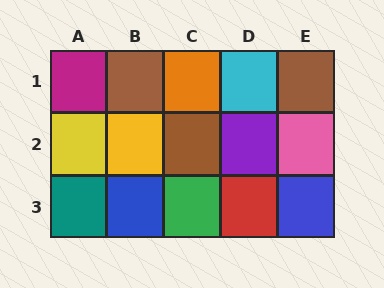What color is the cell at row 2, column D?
Purple.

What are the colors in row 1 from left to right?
Magenta, brown, orange, cyan, brown.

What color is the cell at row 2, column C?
Brown.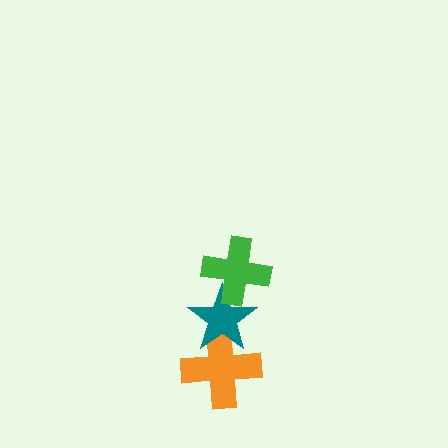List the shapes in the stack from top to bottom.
From top to bottom: the green cross, the teal star, the orange cross.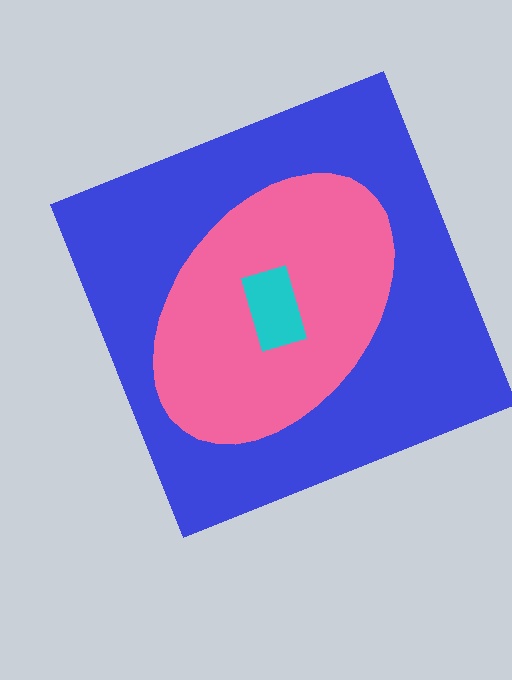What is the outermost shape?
The blue square.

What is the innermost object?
The cyan rectangle.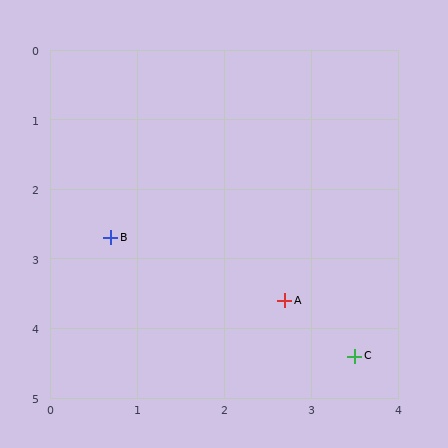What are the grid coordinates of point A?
Point A is at approximately (2.7, 3.6).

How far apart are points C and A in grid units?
Points C and A are about 1.1 grid units apart.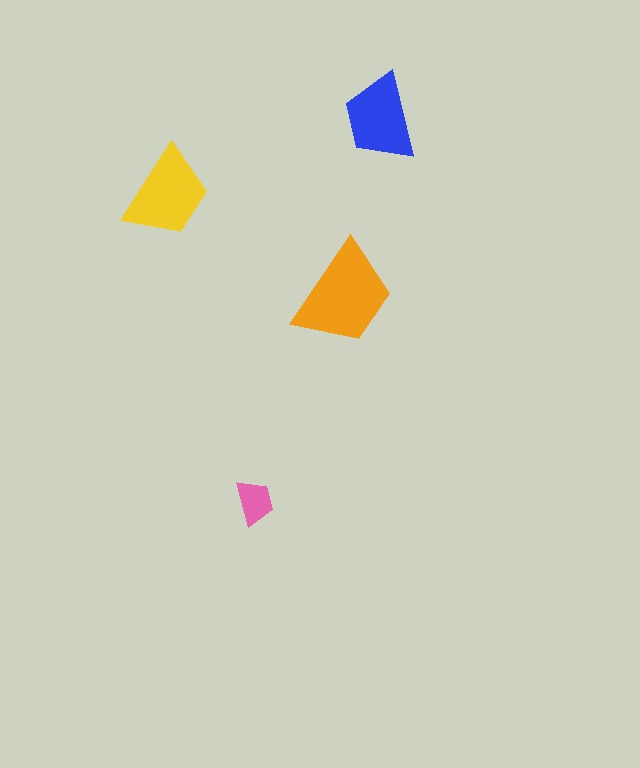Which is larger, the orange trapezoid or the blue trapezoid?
The orange one.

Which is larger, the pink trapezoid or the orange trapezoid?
The orange one.